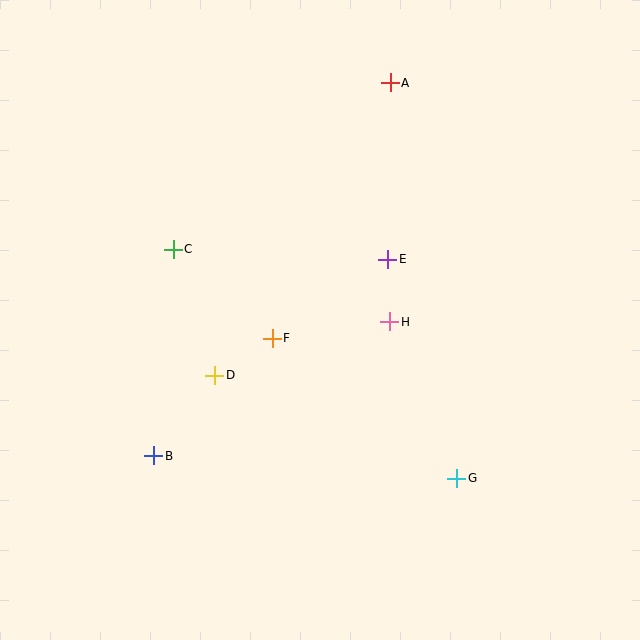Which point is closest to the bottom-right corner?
Point G is closest to the bottom-right corner.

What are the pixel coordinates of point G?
Point G is at (457, 478).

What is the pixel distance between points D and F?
The distance between D and F is 69 pixels.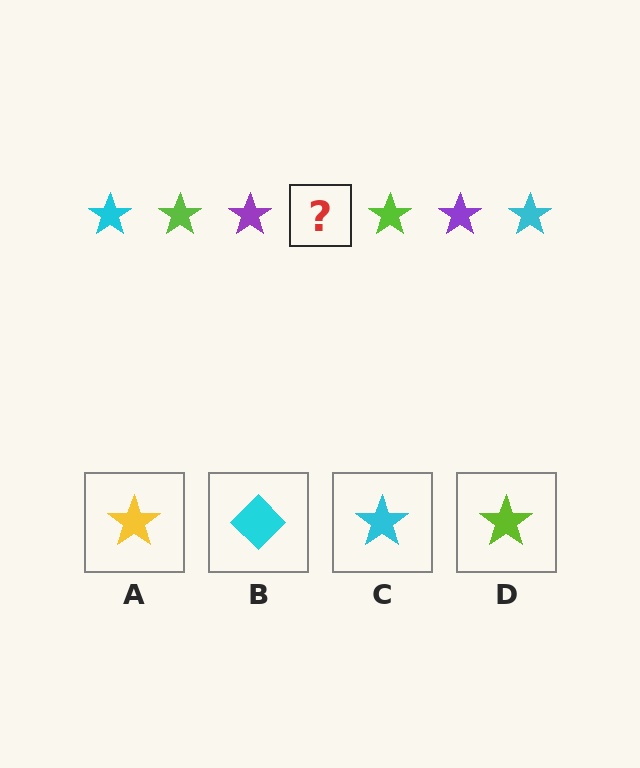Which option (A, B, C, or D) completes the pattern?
C.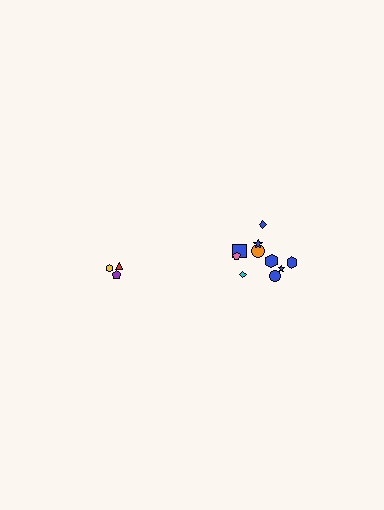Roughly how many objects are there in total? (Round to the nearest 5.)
Roughly 15 objects in total.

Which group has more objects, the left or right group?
The right group.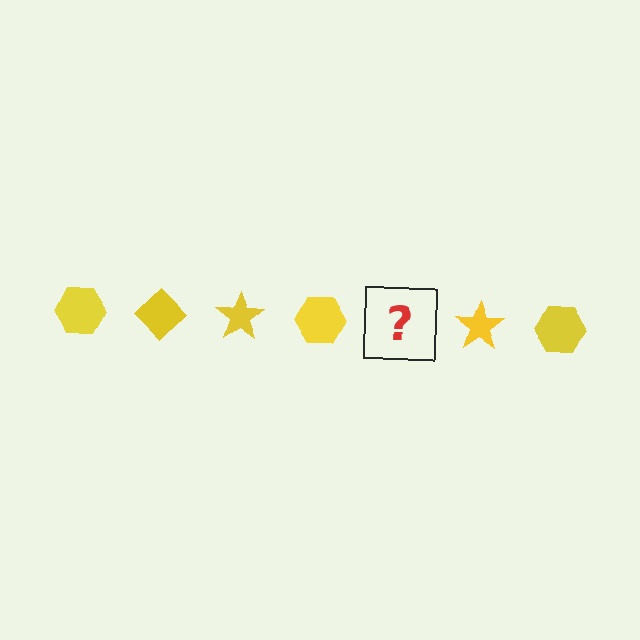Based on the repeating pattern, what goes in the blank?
The blank should be a yellow diamond.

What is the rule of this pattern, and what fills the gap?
The rule is that the pattern cycles through hexagon, diamond, star shapes in yellow. The gap should be filled with a yellow diamond.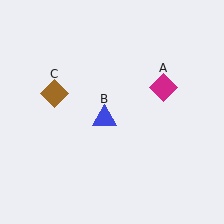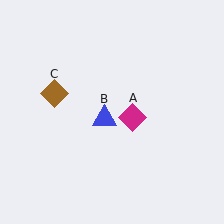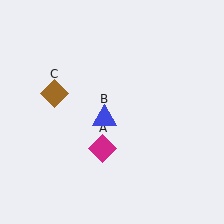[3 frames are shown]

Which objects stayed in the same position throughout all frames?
Blue triangle (object B) and brown diamond (object C) remained stationary.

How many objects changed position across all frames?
1 object changed position: magenta diamond (object A).